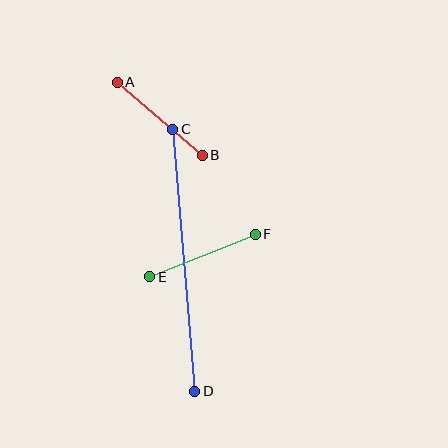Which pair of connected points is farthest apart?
Points C and D are farthest apart.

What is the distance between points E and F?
The distance is approximately 114 pixels.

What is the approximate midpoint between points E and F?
The midpoint is at approximately (202, 256) pixels.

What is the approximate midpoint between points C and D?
The midpoint is at approximately (184, 260) pixels.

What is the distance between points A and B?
The distance is approximately 112 pixels.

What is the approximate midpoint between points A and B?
The midpoint is at approximately (160, 119) pixels.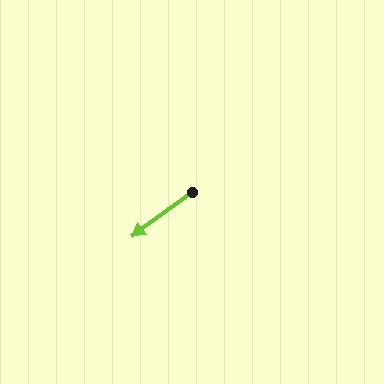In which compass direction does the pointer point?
Southwest.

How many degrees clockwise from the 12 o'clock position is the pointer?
Approximately 234 degrees.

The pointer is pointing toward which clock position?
Roughly 8 o'clock.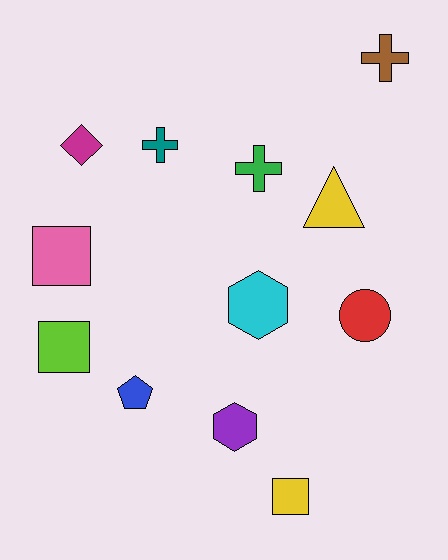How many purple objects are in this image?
There is 1 purple object.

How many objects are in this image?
There are 12 objects.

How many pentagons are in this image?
There is 1 pentagon.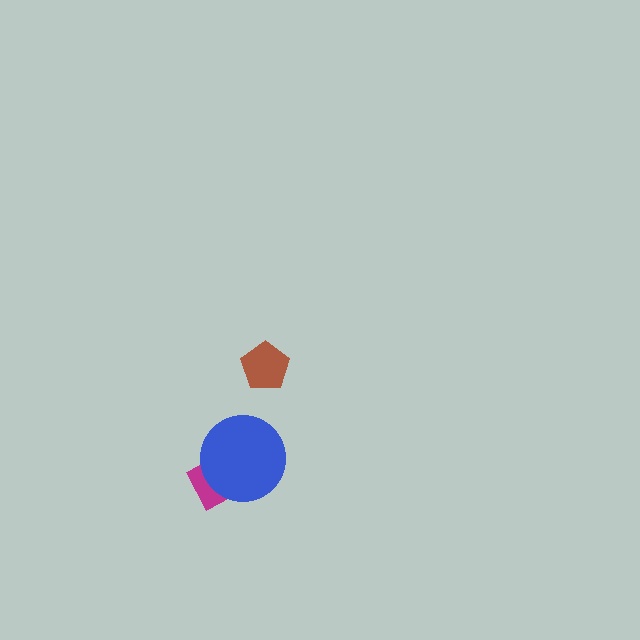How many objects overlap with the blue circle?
1 object overlaps with the blue circle.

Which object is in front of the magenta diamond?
The blue circle is in front of the magenta diamond.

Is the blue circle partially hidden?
No, no other shape covers it.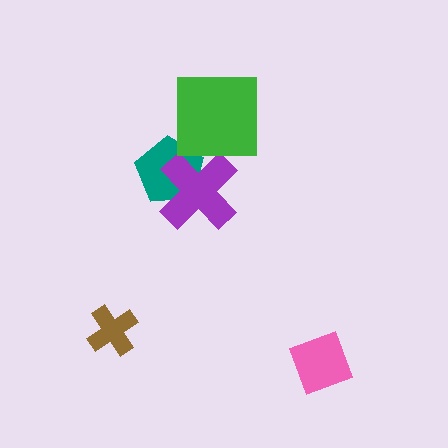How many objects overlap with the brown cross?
0 objects overlap with the brown cross.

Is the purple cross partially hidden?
No, no other shape covers it.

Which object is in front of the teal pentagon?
The purple cross is in front of the teal pentagon.